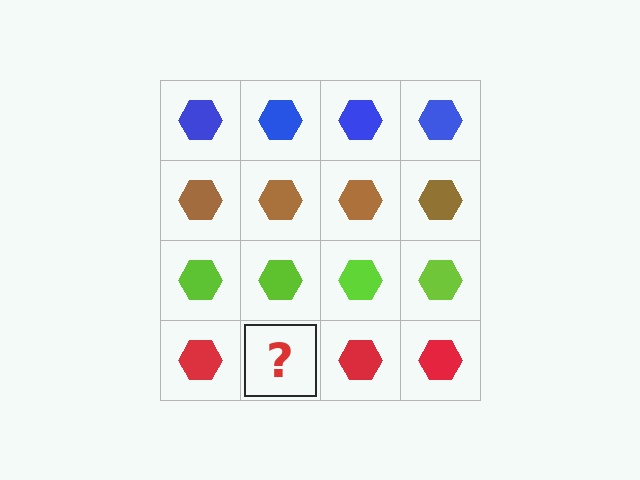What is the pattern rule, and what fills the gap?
The rule is that each row has a consistent color. The gap should be filled with a red hexagon.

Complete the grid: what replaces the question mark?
The question mark should be replaced with a red hexagon.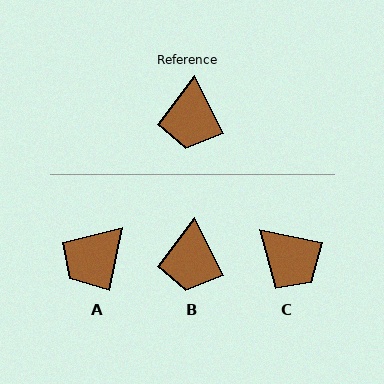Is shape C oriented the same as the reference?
No, it is off by about 52 degrees.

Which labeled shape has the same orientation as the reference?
B.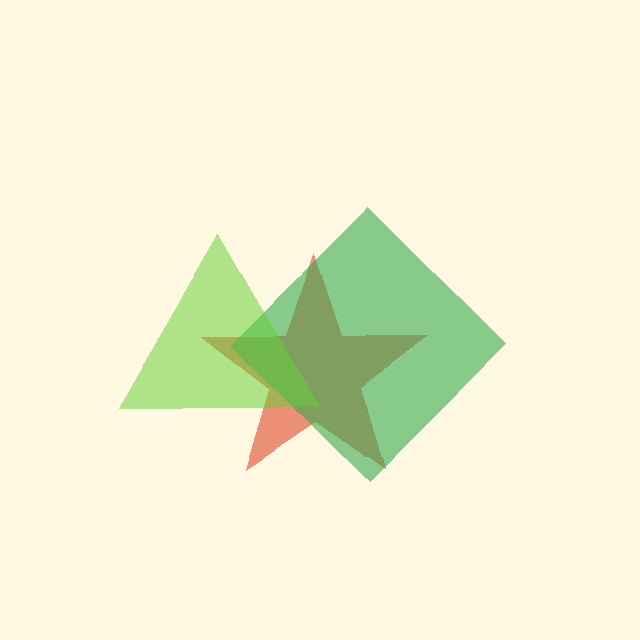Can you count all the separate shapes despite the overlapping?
Yes, there are 3 separate shapes.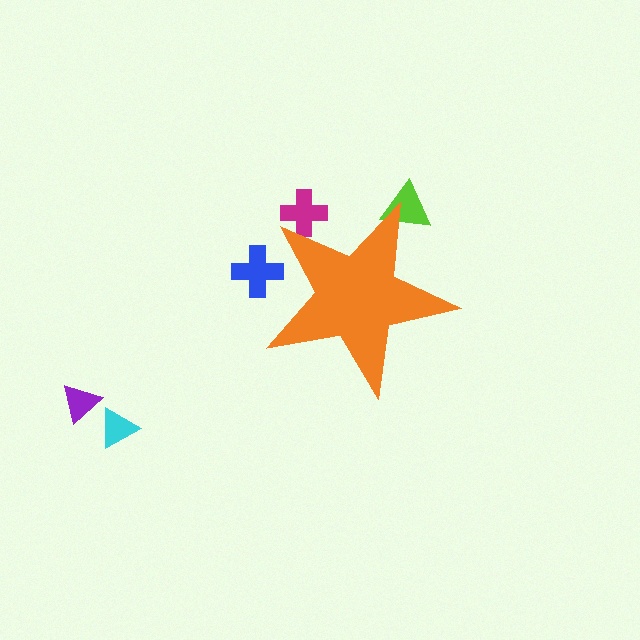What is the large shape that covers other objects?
An orange star.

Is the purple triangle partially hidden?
No, the purple triangle is fully visible.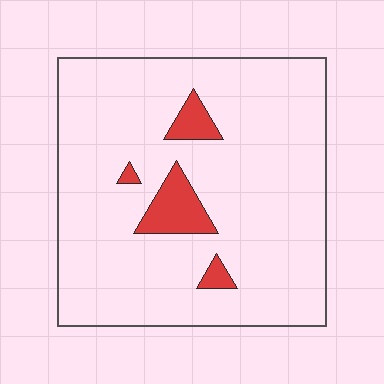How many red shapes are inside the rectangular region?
4.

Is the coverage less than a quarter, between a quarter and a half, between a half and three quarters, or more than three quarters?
Less than a quarter.